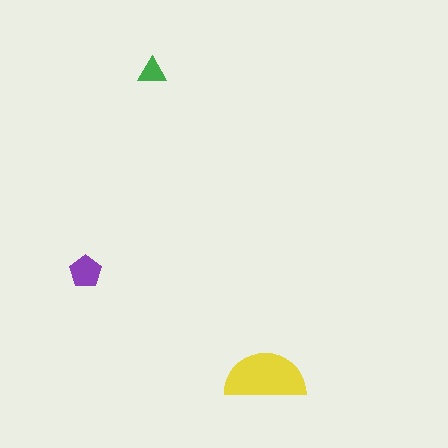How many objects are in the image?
There are 3 objects in the image.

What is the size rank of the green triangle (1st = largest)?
3rd.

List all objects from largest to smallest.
The yellow semicircle, the purple pentagon, the green triangle.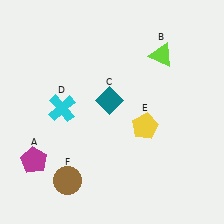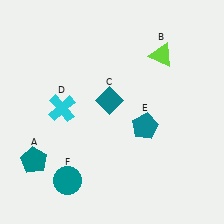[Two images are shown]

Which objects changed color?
A changed from magenta to teal. E changed from yellow to teal. F changed from brown to teal.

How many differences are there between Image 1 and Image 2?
There are 3 differences between the two images.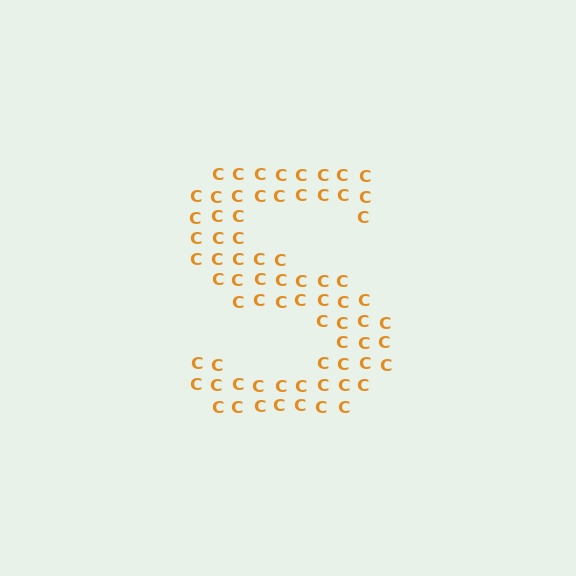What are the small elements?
The small elements are letter C's.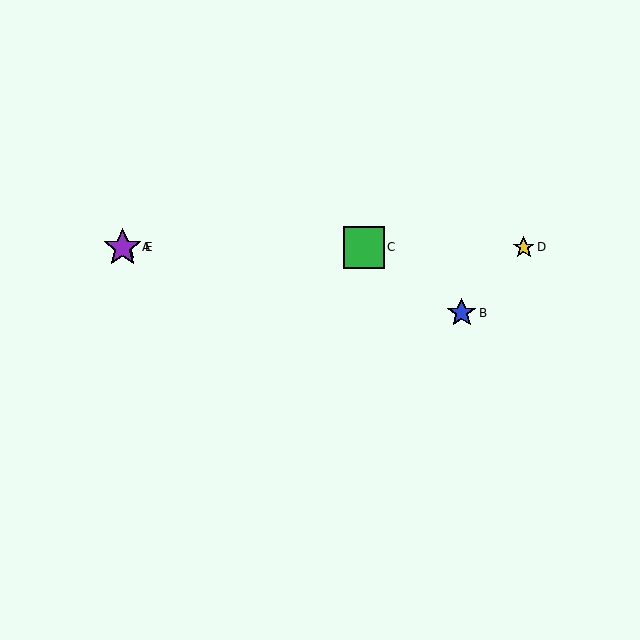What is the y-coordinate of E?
Object E is at y≈247.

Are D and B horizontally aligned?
No, D is at y≈247 and B is at y≈313.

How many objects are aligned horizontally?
4 objects (A, C, D, E) are aligned horizontally.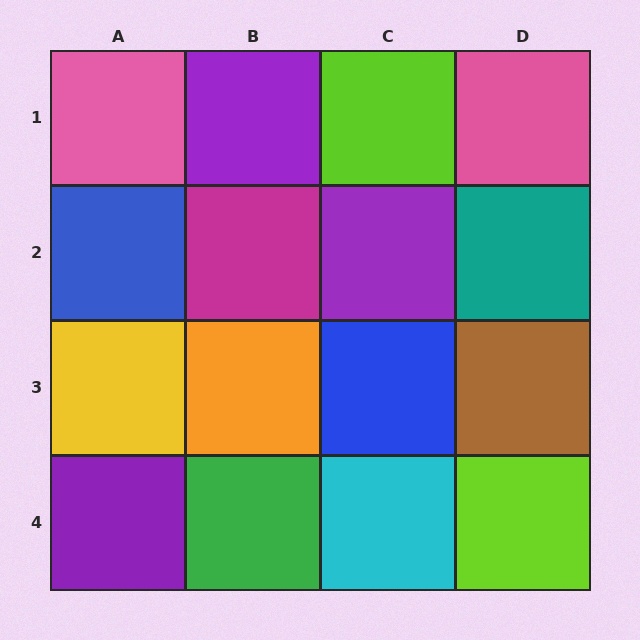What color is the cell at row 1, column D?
Pink.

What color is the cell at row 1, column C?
Lime.